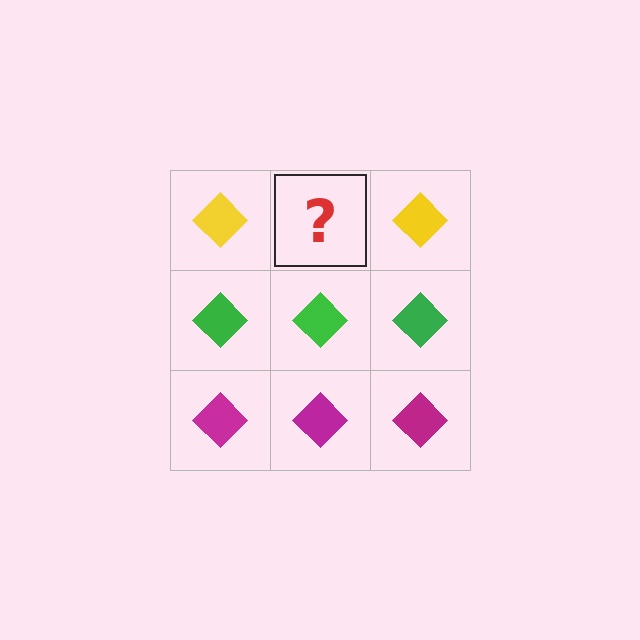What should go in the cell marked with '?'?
The missing cell should contain a yellow diamond.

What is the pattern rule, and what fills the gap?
The rule is that each row has a consistent color. The gap should be filled with a yellow diamond.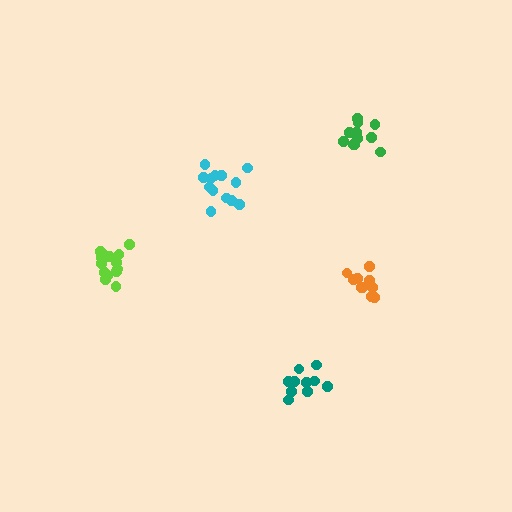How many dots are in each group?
Group 1: 12 dots, Group 2: 14 dots, Group 3: 10 dots, Group 4: 13 dots, Group 5: 10 dots (59 total).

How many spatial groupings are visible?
There are 5 spatial groupings.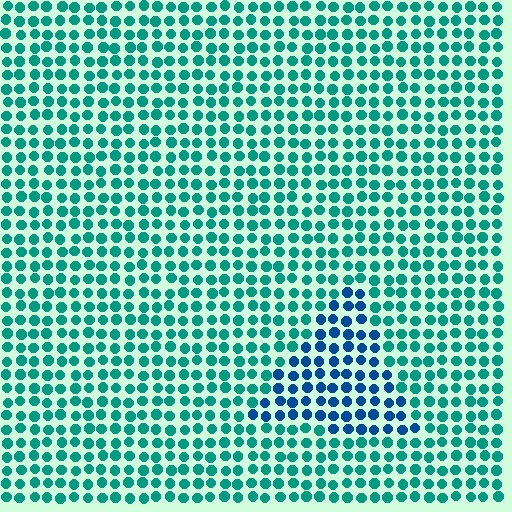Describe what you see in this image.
The image is filled with small teal elements in a uniform arrangement. A triangle-shaped region is visible where the elements are tinted to a slightly different hue, forming a subtle color boundary.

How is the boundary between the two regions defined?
The boundary is defined purely by a slight shift in hue (about 40 degrees). Spacing, size, and orientation are identical on both sides.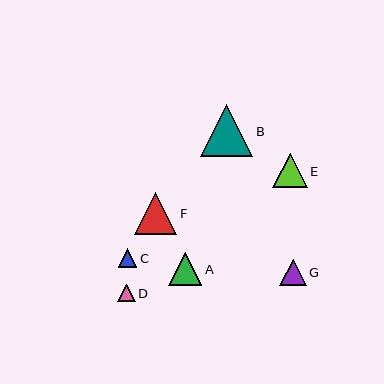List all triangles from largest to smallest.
From largest to smallest: B, F, E, A, G, C, D.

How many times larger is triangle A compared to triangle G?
Triangle A is approximately 1.2 times the size of triangle G.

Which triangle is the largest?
Triangle B is the largest with a size of approximately 52 pixels.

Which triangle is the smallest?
Triangle D is the smallest with a size of approximately 17 pixels.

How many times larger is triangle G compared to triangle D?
Triangle G is approximately 1.5 times the size of triangle D.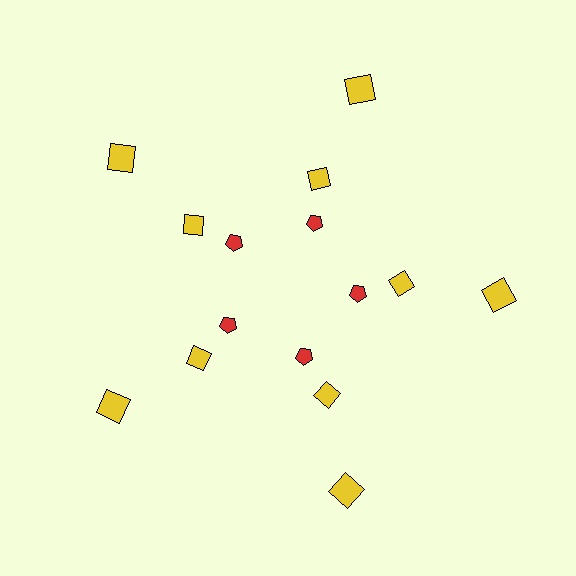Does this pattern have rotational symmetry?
Yes, this pattern has 5-fold rotational symmetry. It looks the same after rotating 72 degrees around the center.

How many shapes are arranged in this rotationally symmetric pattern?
There are 15 shapes, arranged in 5 groups of 3.